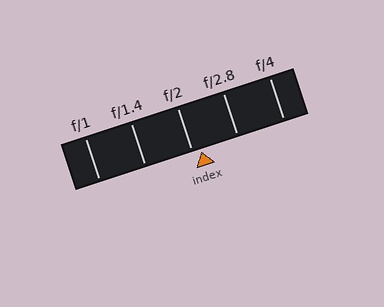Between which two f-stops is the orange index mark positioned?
The index mark is between f/2 and f/2.8.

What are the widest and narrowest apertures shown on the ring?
The widest aperture shown is f/1 and the narrowest is f/4.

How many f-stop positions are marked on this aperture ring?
There are 5 f-stop positions marked.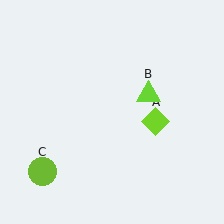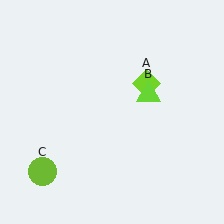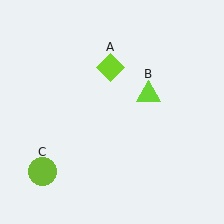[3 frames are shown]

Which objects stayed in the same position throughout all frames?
Lime triangle (object B) and lime circle (object C) remained stationary.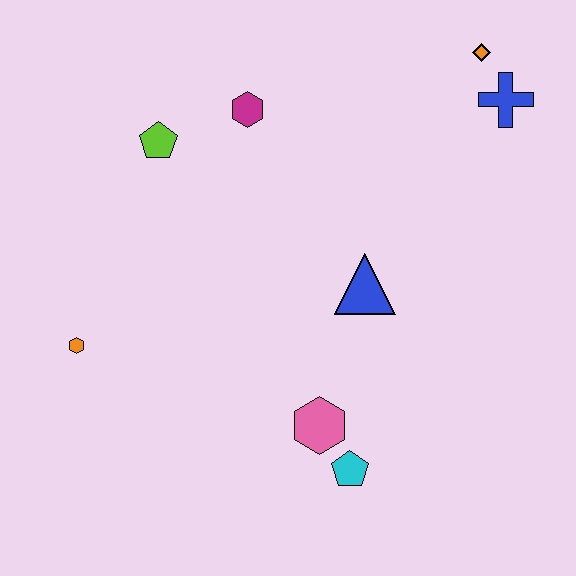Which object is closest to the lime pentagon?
The magenta hexagon is closest to the lime pentagon.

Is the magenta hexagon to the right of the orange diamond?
No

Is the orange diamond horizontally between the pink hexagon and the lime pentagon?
No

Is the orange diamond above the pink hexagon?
Yes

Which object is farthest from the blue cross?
The orange hexagon is farthest from the blue cross.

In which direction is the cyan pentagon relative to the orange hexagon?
The cyan pentagon is to the right of the orange hexagon.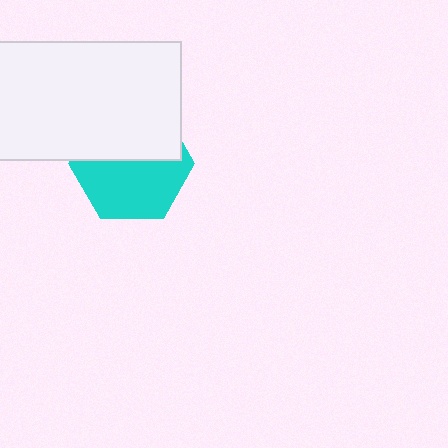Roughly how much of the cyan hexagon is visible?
About half of it is visible (roughly 54%).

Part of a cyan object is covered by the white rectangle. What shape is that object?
It is a hexagon.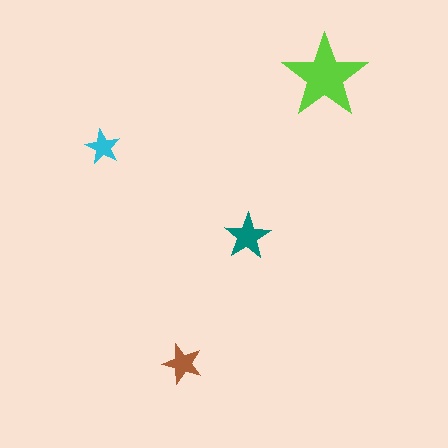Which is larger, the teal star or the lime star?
The lime one.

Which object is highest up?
The lime star is topmost.